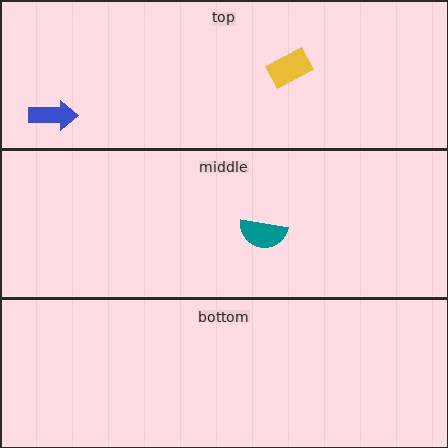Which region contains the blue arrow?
The top region.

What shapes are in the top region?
The blue arrow, the yellow rectangle.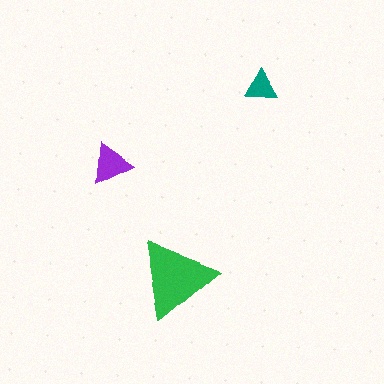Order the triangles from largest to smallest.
the green one, the purple one, the teal one.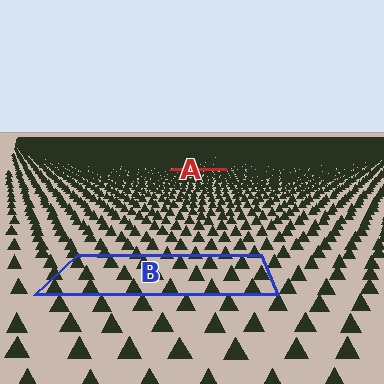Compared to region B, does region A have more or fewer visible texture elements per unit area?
Region A has more texture elements per unit area — they are packed more densely because it is farther away.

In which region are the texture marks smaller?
The texture marks are smaller in region A, because it is farther away.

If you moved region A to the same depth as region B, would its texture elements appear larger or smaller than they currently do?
They would appear larger. At a closer depth, the same texture elements are projected at a bigger on-screen size.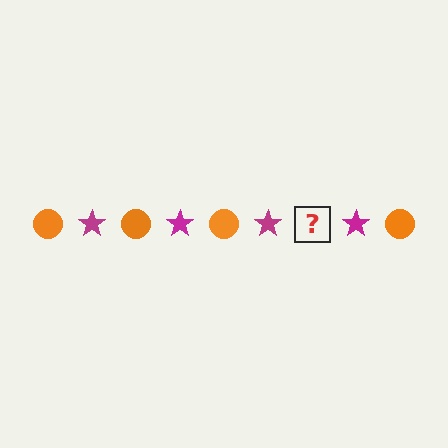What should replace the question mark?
The question mark should be replaced with an orange circle.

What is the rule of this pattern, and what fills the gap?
The rule is that the pattern alternates between orange circle and magenta star. The gap should be filled with an orange circle.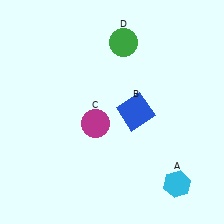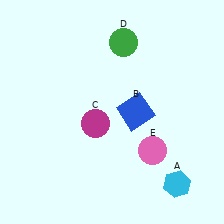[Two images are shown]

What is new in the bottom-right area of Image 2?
A pink circle (E) was added in the bottom-right area of Image 2.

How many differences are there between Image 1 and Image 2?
There is 1 difference between the two images.